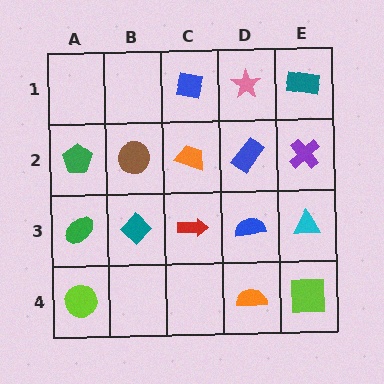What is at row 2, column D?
A blue rectangle.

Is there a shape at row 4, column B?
No, that cell is empty.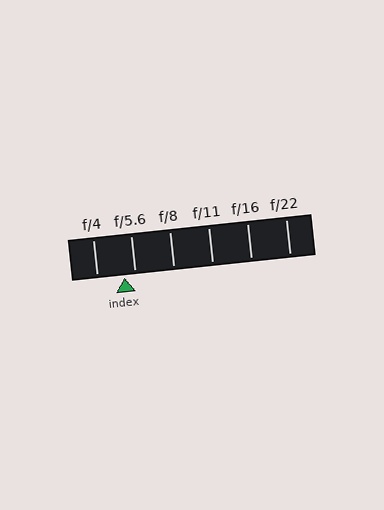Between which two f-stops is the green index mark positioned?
The index mark is between f/4 and f/5.6.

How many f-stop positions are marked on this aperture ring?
There are 6 f-stop positions marked.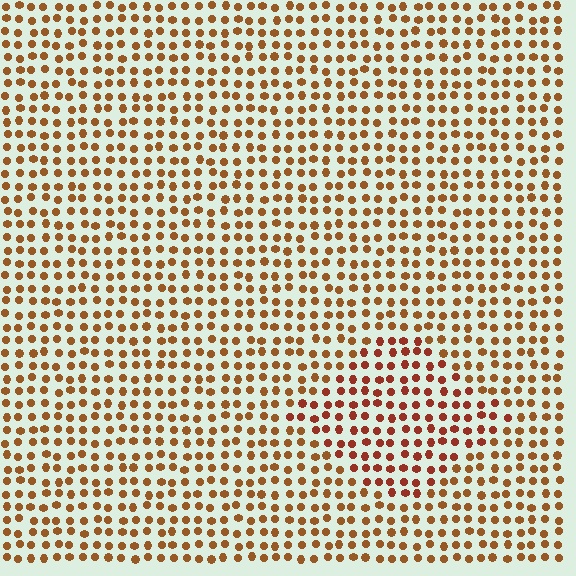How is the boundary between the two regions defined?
The boundary is defined purely by a slight shift in hue (about 22 degrees). Spacing, size, and orientation are identical on both sides.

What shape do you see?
I see a diamond.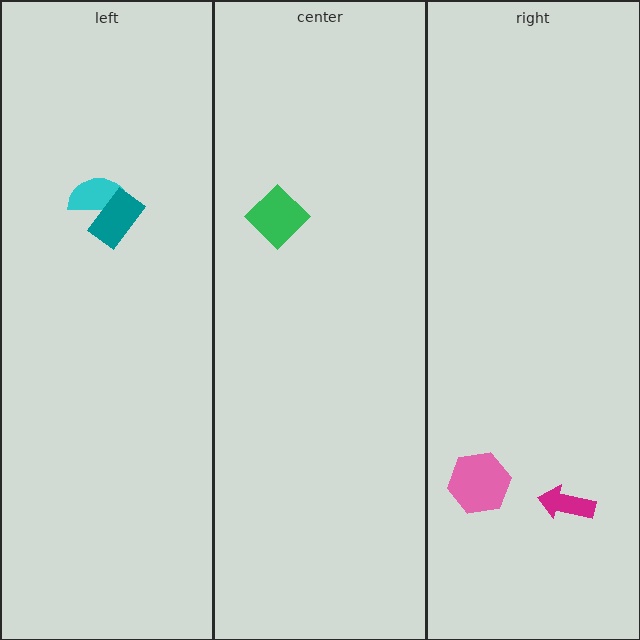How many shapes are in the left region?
2.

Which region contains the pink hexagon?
The right region.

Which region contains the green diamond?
The center region.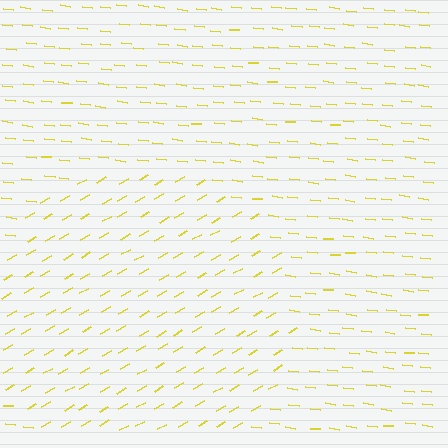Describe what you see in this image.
The image is filled with small yellow line segments. A circle region in the image has lines oriented differently from the surrounding lines, creating a visible texture boundary.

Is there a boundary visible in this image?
Yes, there is a texture boundary formed by a change in line orientation.